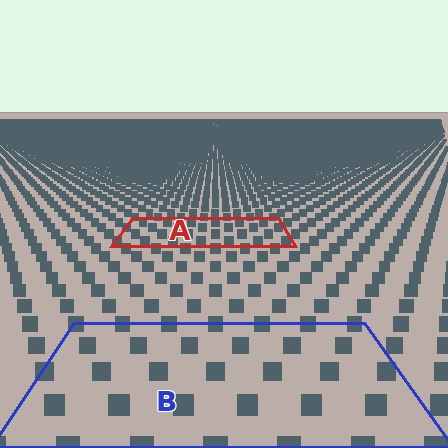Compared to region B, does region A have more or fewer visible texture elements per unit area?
Region A has more texture elements per unit area — they are packed more densely because it is farther away.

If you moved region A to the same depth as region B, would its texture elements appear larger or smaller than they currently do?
They would appear larger. At a closer depth, the same texture elements are projected at a bigger on-screen size.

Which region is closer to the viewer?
Region B is closer. The texture elements there are larger and more spread out.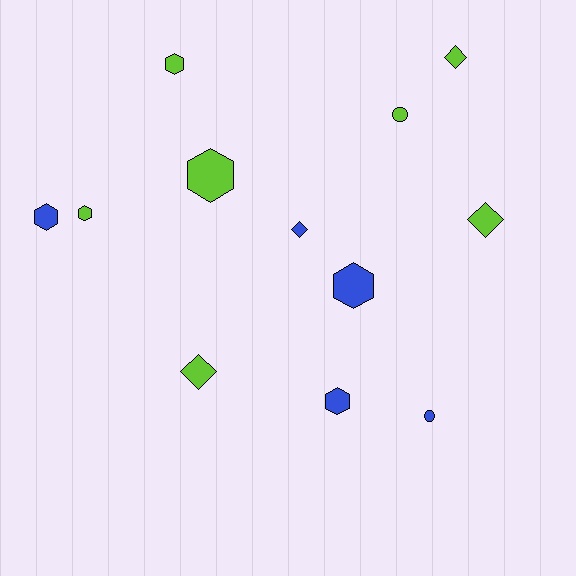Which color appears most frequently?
Lime, with 7 objects.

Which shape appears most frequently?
Hexagon, with 6 objects.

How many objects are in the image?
There are 12 objects.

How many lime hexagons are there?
There are 3 lime hexagons.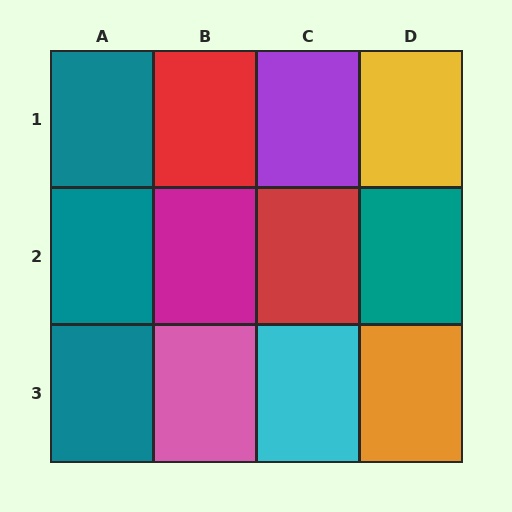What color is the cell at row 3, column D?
Orange.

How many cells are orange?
1 cell is orange.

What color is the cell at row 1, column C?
Purple.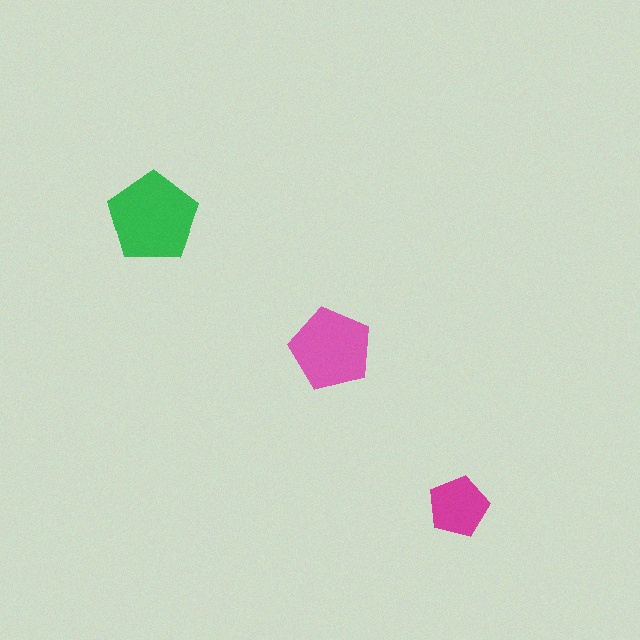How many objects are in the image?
There are 3 objects in the image.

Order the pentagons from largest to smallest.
the green one, the pink one, the magenta one.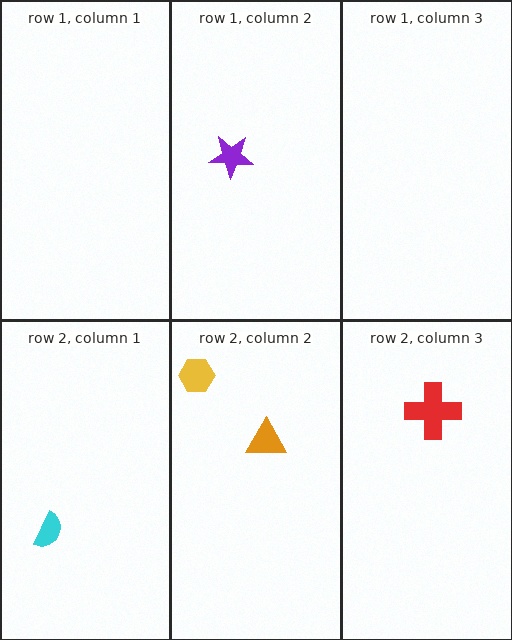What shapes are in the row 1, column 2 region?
The purple star.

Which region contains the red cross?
The row 2, column 3 region.